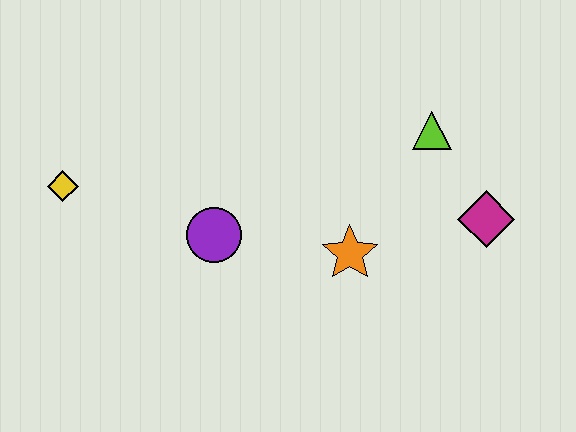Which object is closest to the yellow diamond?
The purple circle is closest to the yellow diamond.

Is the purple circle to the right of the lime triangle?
No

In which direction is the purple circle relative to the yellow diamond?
The purple circle is to the right of the yellow diamond.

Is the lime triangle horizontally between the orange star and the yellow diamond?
No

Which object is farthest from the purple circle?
The magenta diamond is farthest from the purple circle.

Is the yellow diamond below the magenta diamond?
No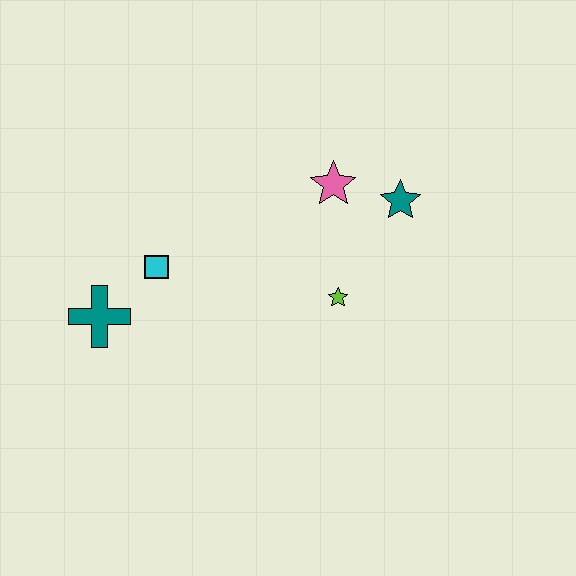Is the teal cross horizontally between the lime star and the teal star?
No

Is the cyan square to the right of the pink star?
No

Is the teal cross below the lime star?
Yes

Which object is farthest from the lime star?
The teal cross is farthest from the lime star.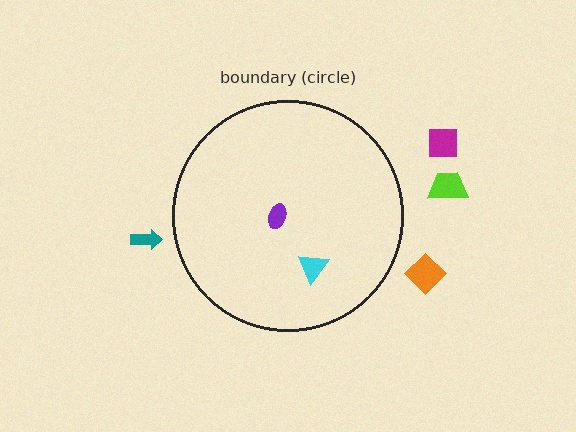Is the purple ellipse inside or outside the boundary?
Inside.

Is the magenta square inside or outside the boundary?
Outside.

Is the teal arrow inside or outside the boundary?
Outside.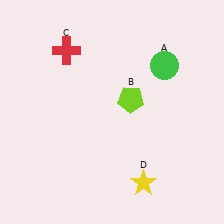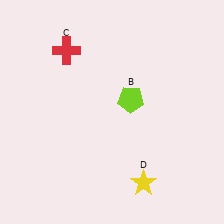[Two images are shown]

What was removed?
The green circle (A) was removed in Image 2.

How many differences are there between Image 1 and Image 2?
There is 1 difference between the two images.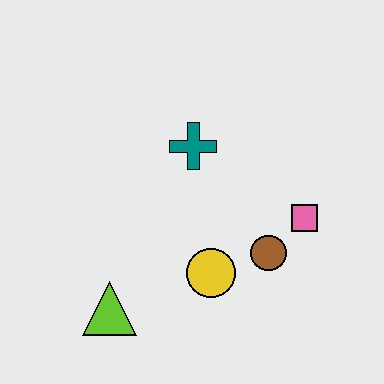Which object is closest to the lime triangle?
The yellow circle is closest to the lime triangle.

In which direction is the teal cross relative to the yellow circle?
The teal cross is above the yellow circle.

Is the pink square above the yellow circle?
Yes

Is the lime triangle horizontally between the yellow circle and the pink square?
No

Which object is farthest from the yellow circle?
The teal cross is farthest from the yellow circle.